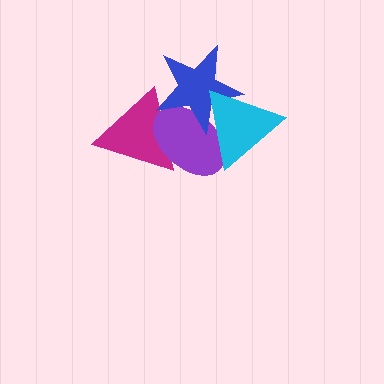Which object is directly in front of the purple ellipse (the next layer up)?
The blue star is directly in front of the purple ellipse.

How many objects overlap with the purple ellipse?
3 objects overlap with the purple ellipse.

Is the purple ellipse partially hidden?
Yes, it is partially covered by another shape.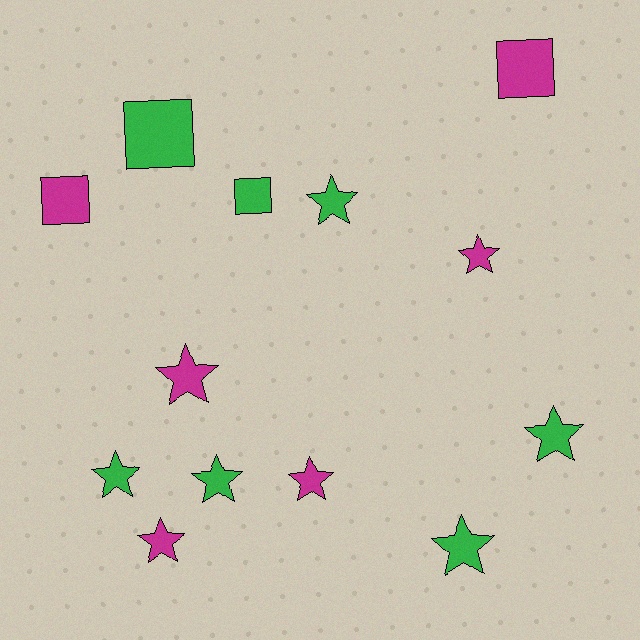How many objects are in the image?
There are 13 objects.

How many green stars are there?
There are 5 green stars.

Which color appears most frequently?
Green, with 7 objects.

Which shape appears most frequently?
Star, with 9 objects.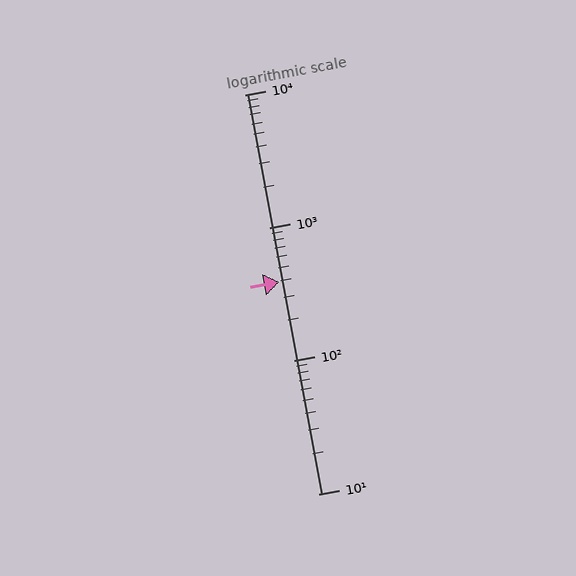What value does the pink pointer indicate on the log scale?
The pointer indicates approximately 390.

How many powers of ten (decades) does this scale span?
The scale spans 3 decades, from 10 to 10000.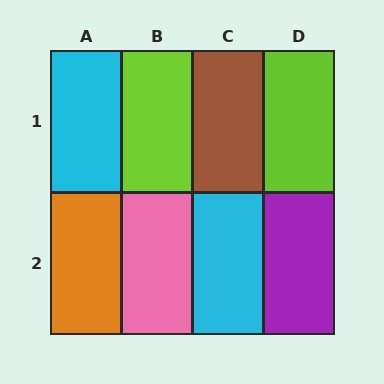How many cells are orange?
1 cell is orange.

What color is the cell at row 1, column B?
Lime.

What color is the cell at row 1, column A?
Cyan.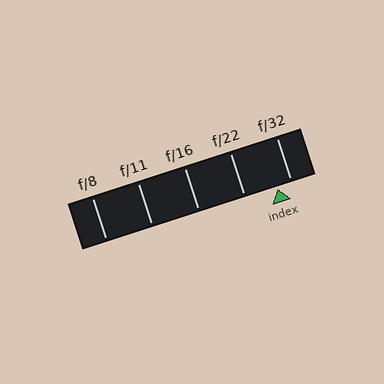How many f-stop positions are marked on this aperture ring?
There are 5 f-stop positions marked.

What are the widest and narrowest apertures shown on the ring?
The widest aperture shown is f/8 and the narrowest is f/32.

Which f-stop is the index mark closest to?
The index mark is closest to f/32.